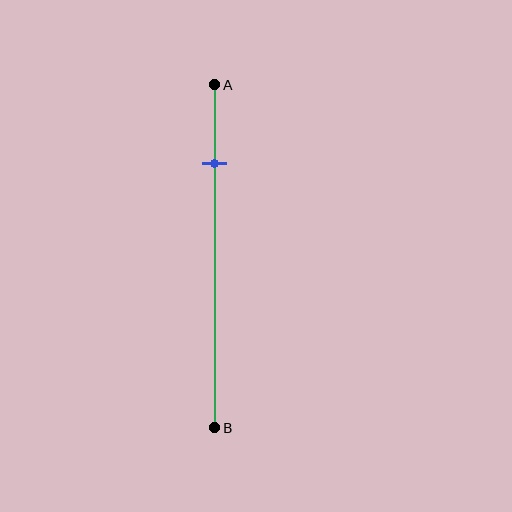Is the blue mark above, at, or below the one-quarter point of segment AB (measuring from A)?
The blue mark is approximately at the one-quarter point of segment AB.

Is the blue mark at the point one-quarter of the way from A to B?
Yes, the mark is approximately at the one-quarter point.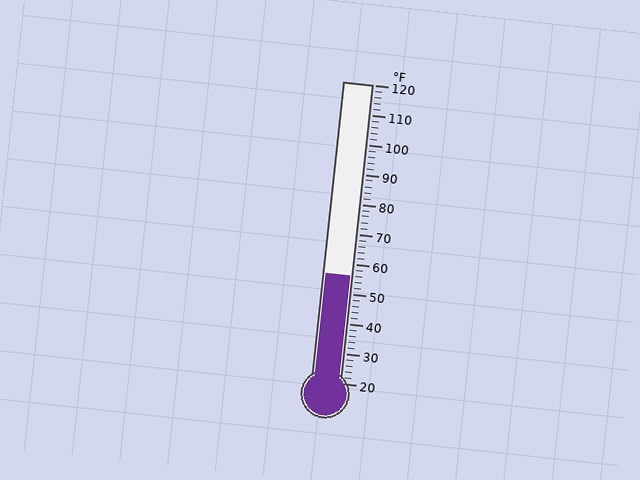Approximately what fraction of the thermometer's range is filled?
The thermometer is filled to approximately 35% of its range.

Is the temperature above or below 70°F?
The temperature is below 70°F.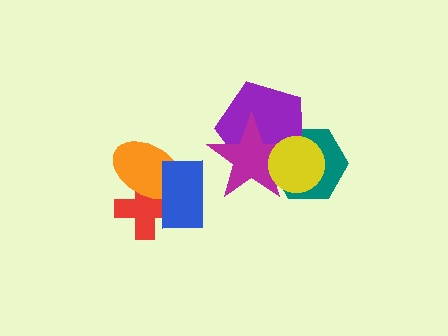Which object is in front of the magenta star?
The yellow circle is in front of the magenta star.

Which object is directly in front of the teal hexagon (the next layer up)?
The purple pentagon is directly in front of the teal hexagon.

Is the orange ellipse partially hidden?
Yes, it is partially covered by another shape.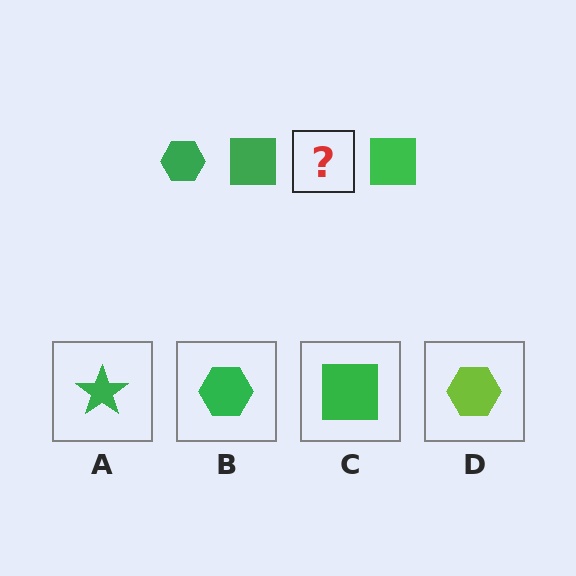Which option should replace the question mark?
Option B.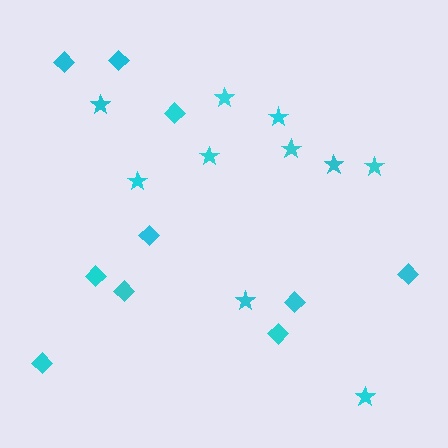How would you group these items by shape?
There are 2 groups: one group of diamonds (10) and one group of stars (10).